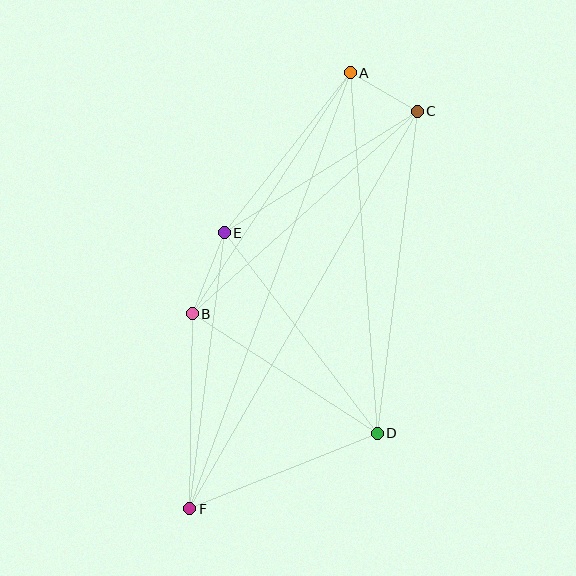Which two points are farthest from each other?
Points A and F are farthest from each other.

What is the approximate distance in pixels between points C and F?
The distance between C and F is approximately 458 pixels.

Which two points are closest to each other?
Points A and C are closest to each other.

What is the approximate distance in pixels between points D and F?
The distance between D and F is approximately 202 pixels.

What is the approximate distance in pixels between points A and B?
The distance between A and B is approximately 288 pixels.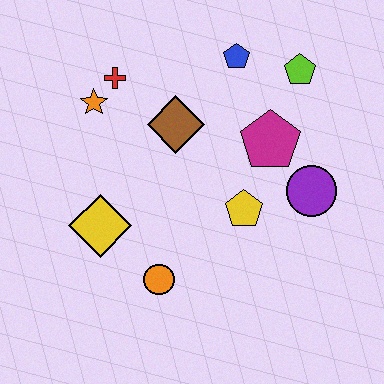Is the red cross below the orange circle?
No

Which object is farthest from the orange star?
The purple circle is farthest from the orange star.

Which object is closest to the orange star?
The red cross is closest to the orange star.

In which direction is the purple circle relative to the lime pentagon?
The purple circle is below the lime pentagon.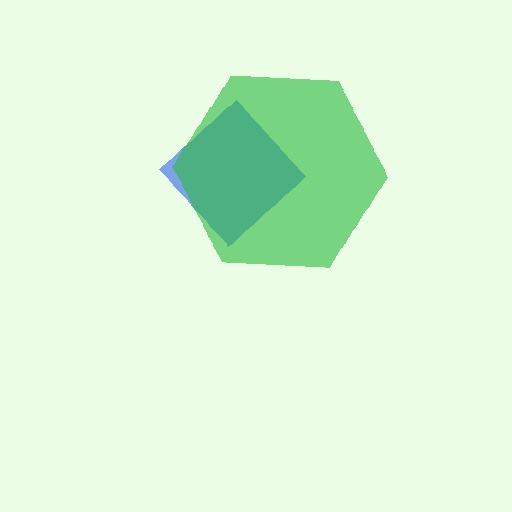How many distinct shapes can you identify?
There are 2 distinct shapes: a blue diamond, a green hexagon.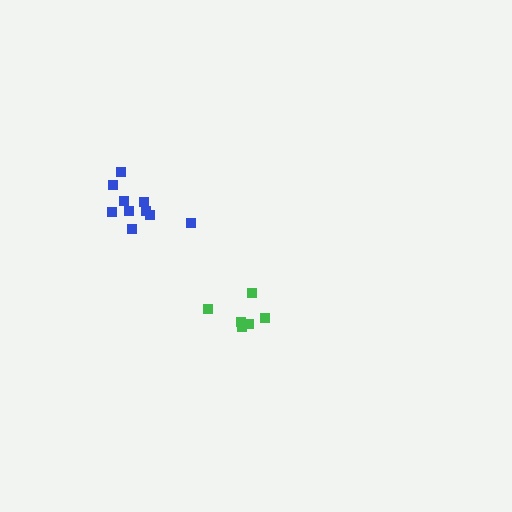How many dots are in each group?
Group 1: 10 dots, Group 2: 6 dots (16 total).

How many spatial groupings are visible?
There are 2 spatial groupings.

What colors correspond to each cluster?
The clusters are colored: blue, green.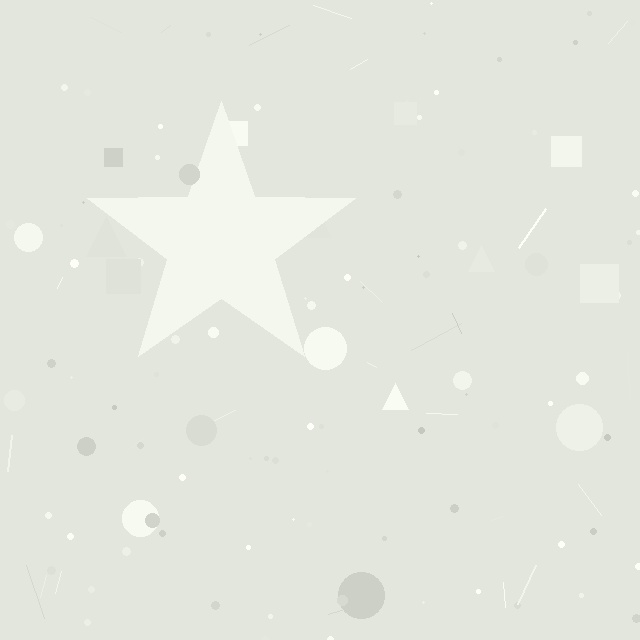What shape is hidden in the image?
A star is hidden in the image.